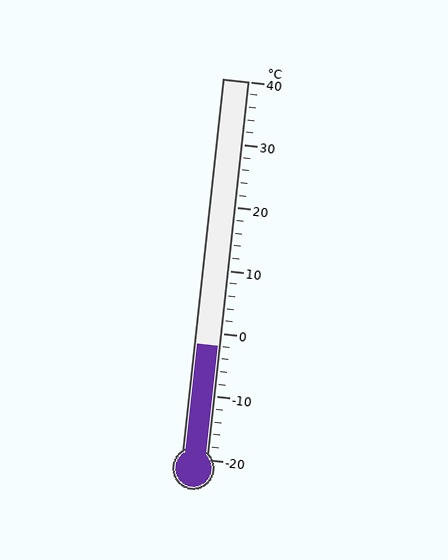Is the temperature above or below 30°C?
The temperature is below 30°C.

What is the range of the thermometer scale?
The thermometer scale ranges from -20°C to 40°C.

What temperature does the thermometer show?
The thermometer shows approximately -2°C.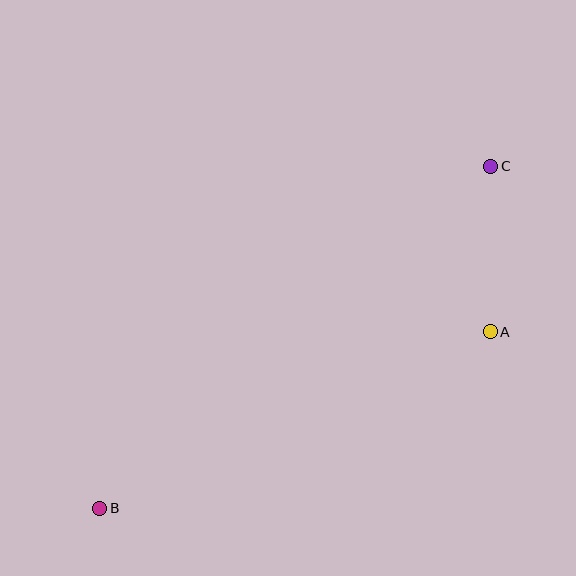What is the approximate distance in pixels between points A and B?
The distance between A and B is approximately 429 pixels.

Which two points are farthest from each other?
Points B and C are farthest from each other.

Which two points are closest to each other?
Points A and C are closest to each other.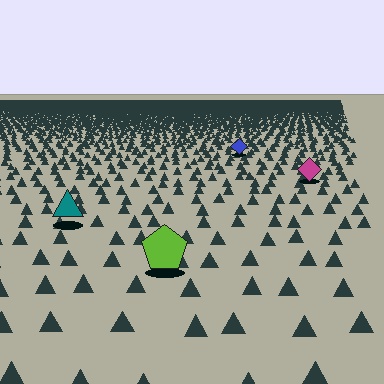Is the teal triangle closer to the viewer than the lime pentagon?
No. The lime pentagon is closer — you can tell from the texture gradient: the ground texture is coarser near it.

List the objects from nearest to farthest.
From nearest to farthest: the lime pentagon, the teal triangle, the magenta diamond, the blue diamond.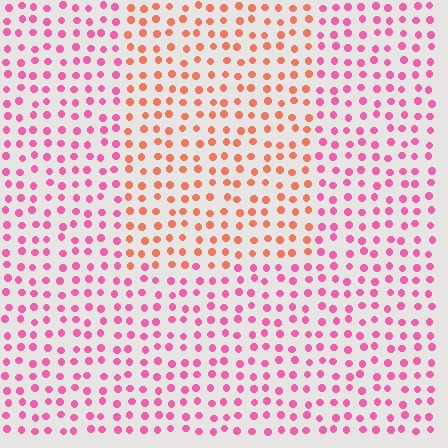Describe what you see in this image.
The image is filled with small pink elements in a uniform arrangement. A rectangle-shaped region is visible where the elements are tinted to a slightly different hue, forming a subtle color boundary.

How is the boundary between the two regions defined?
The boundary is defined purely by a slight shift in hue (about 44 degrees). Spacing, size, and orientation are identical on both sides.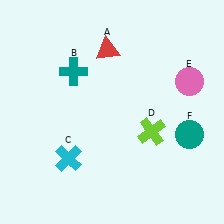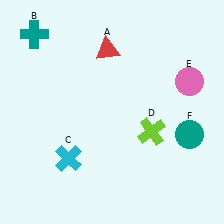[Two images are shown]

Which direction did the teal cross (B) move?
The teal cross (B) moved left.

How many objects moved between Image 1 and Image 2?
1 object moved between the two images.